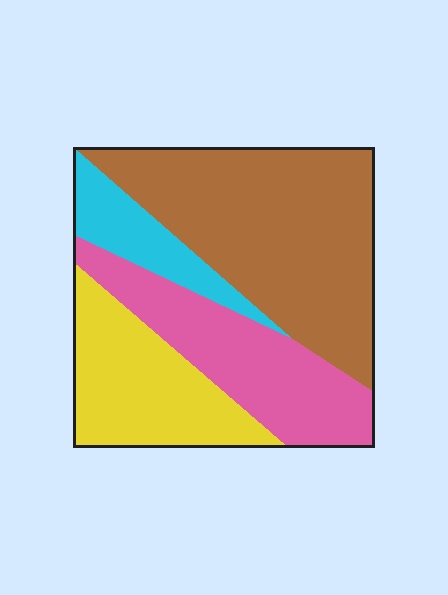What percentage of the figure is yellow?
Yellow covers 22% of the figure.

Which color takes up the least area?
Cyan, at roughly 10%.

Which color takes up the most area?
Brown, at roughly 45%.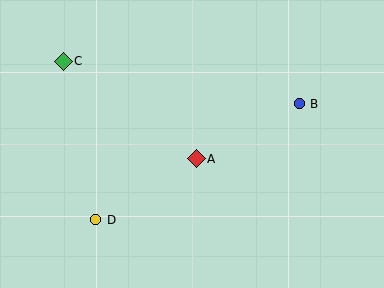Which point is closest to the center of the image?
Point A at (196, 159) is closest to the center.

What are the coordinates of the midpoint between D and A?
The midpoint between D and A is at (146, 189).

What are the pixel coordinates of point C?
Point C is at (63, 61).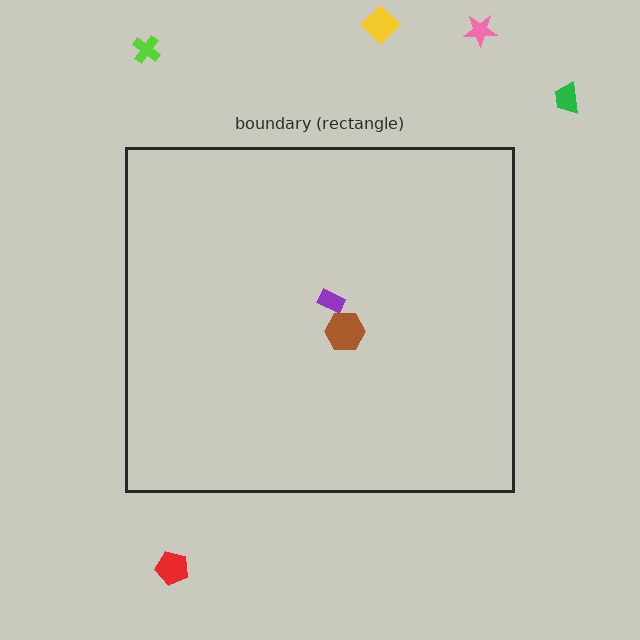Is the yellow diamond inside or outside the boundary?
Outside.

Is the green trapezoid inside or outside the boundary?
Outside.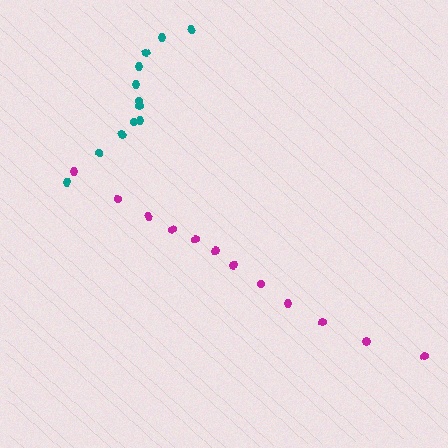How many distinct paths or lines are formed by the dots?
There are 2 distinct paths.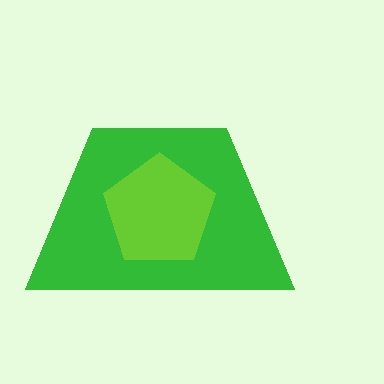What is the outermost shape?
The green trapezoid.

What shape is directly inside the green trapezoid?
The lime pentagon.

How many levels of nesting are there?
2.